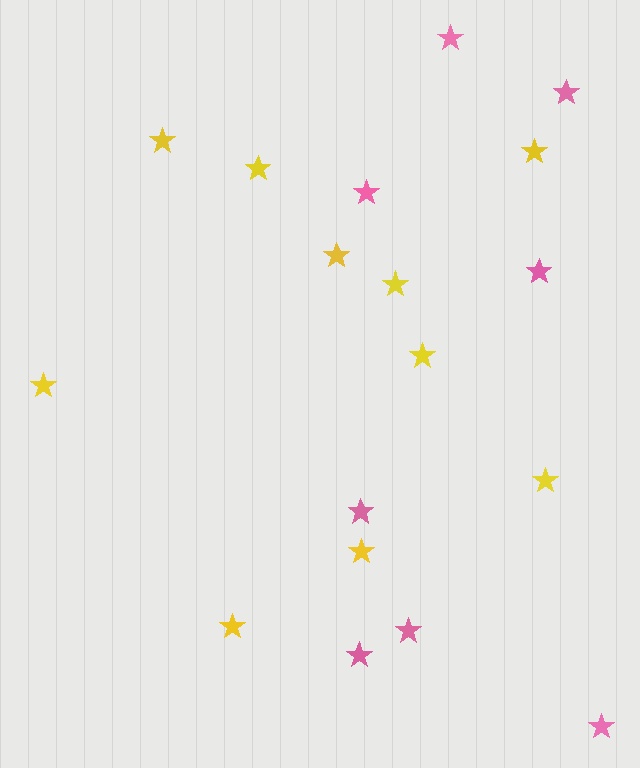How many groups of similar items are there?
There are 2 groups: one group of yellow stars (10) and one group of pink stars (8).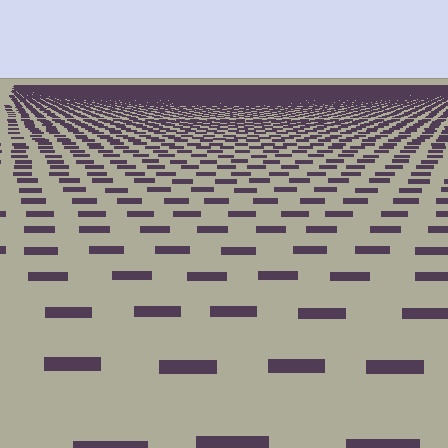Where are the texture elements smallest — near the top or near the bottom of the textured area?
Near the top.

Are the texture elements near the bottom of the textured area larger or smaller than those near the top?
Larger. Near the bottom, elements are closer to the viewer and appear at a bigger on-screen size.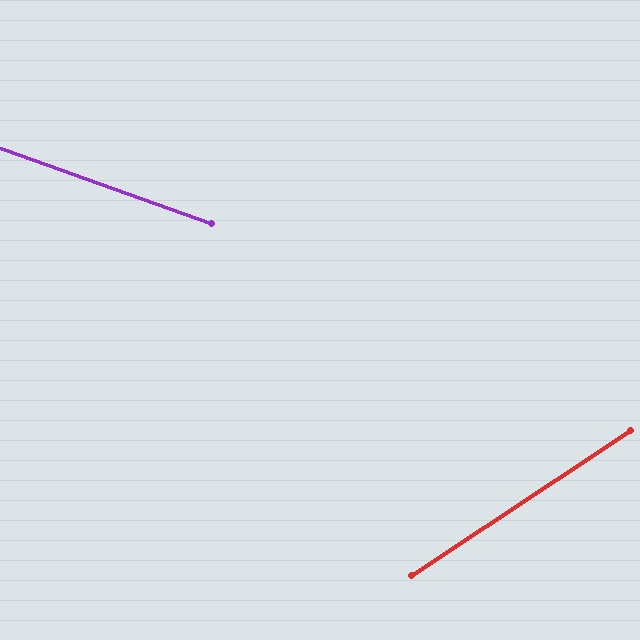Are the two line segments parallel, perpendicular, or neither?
Neither parallel nor perpendicular — they differ by about 53°.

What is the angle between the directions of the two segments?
Approximately 53 degrees.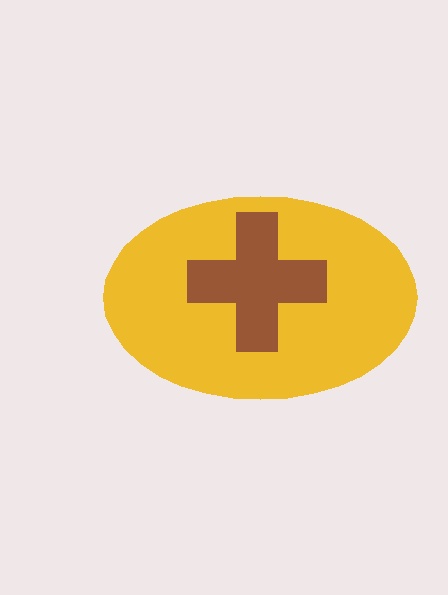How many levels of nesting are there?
2.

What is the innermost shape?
The brown cross.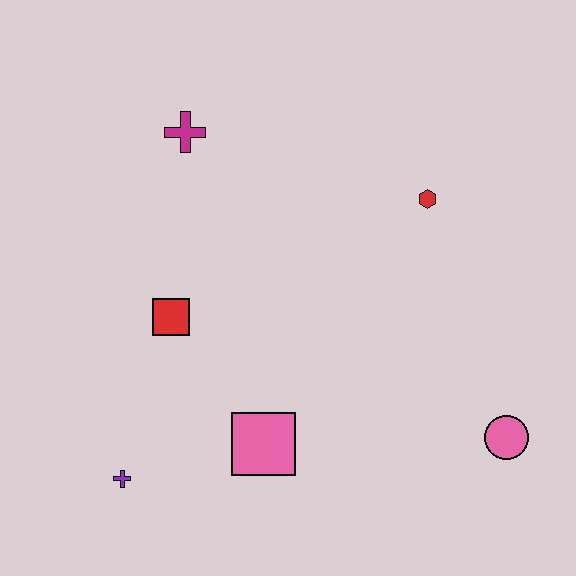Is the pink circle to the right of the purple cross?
Yes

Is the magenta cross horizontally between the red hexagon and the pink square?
No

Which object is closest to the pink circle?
The pink square is closest to the pink circle.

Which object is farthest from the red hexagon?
The purple cross is farthest from the red hexagon.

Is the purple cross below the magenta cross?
Yes